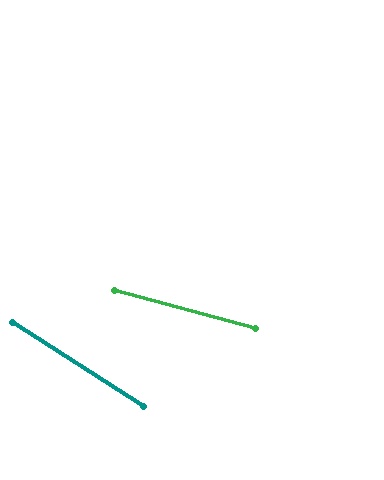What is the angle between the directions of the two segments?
Approximately 18 degrees.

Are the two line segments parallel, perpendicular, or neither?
Neither parallel nor perpendicular — they differ by about 18°.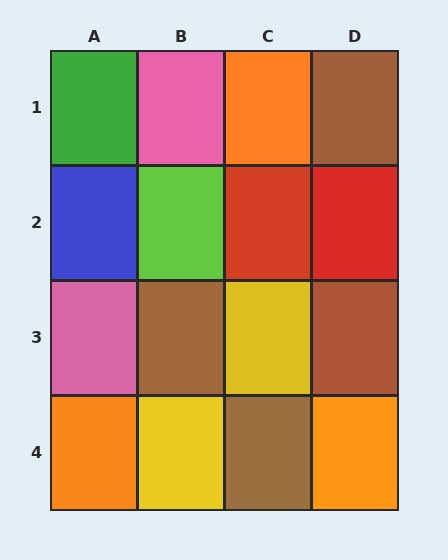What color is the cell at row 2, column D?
Red.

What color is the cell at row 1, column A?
Green.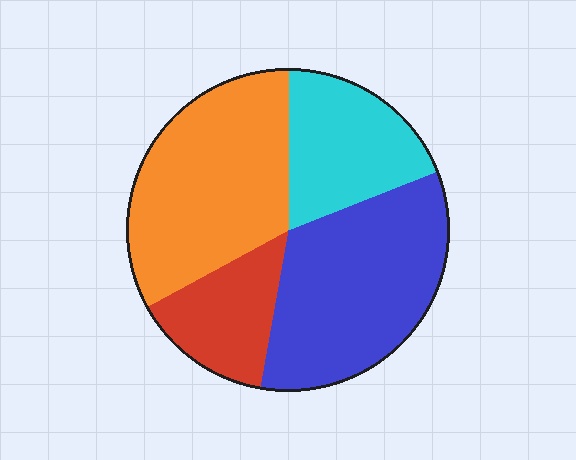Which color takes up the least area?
Red, at roughly 15%.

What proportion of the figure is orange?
Orange covers 33% of the figure.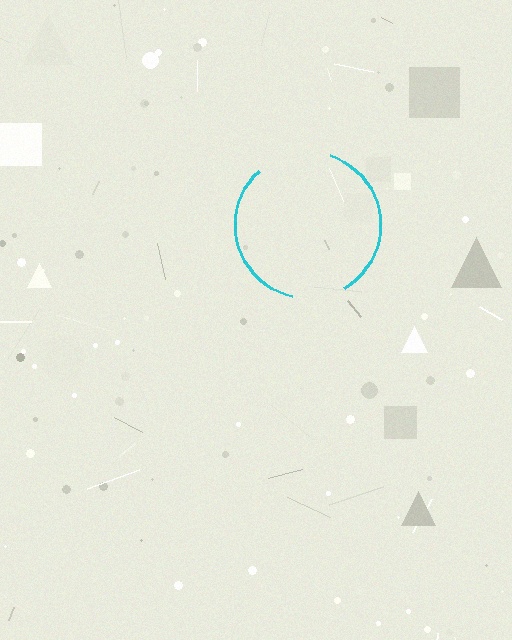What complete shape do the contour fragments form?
The contour fragments form a circle.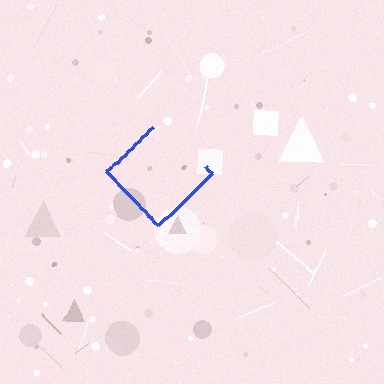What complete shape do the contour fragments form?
The contour fragments form a diamond.